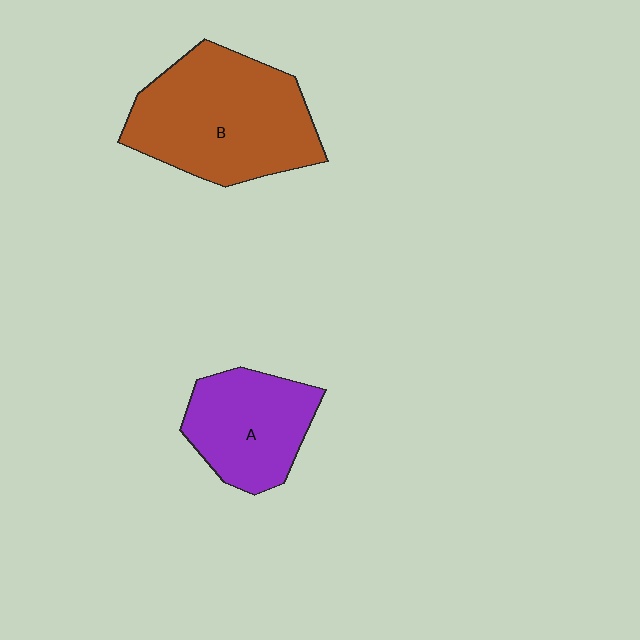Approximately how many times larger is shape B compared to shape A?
Approximately 1.6 times.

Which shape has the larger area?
Shape B (brown).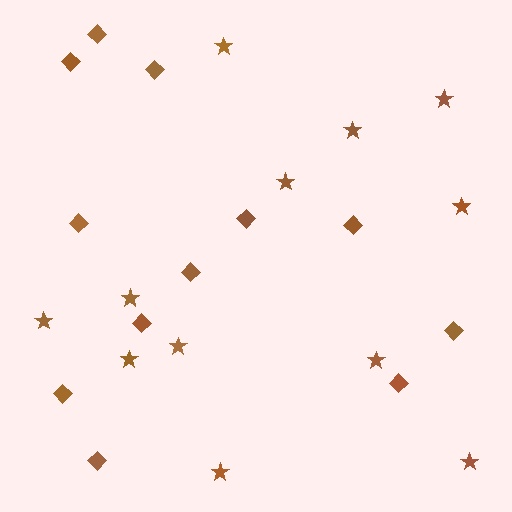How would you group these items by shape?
There are 2 groups: one group of stars (12) and one group of diamonds (12).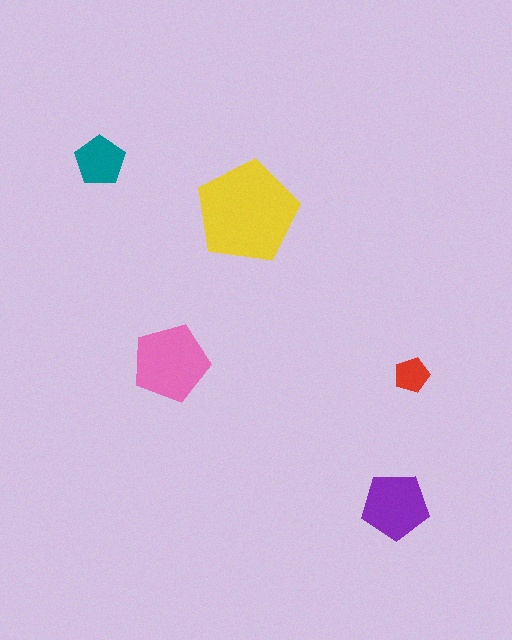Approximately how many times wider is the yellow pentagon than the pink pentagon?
About 1.5 times wider.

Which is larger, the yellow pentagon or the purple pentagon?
The yellow one.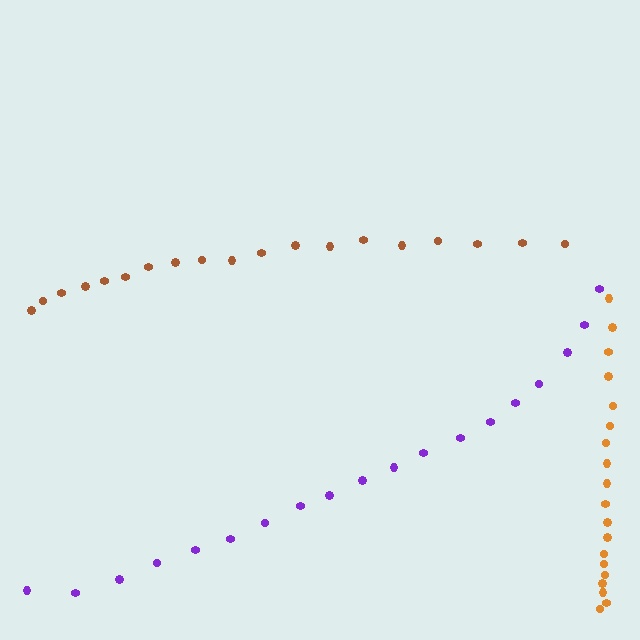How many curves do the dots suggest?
There are 3 distinct paths.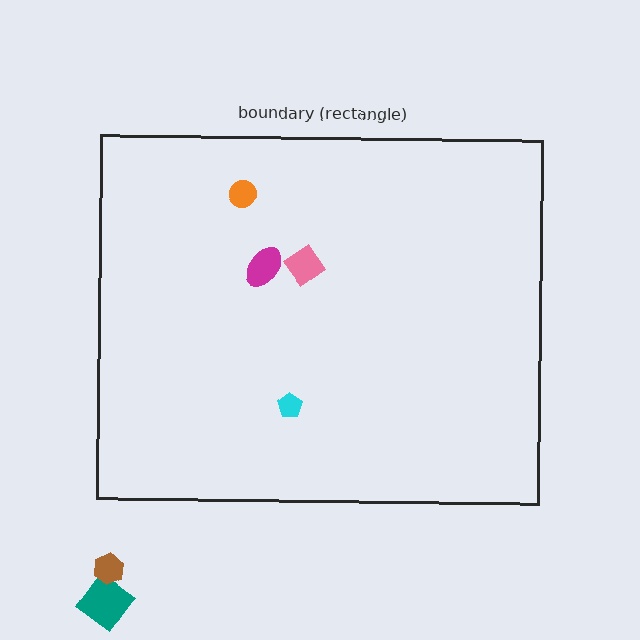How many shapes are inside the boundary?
4 inside, 2 outside.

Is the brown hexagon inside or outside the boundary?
Outside.